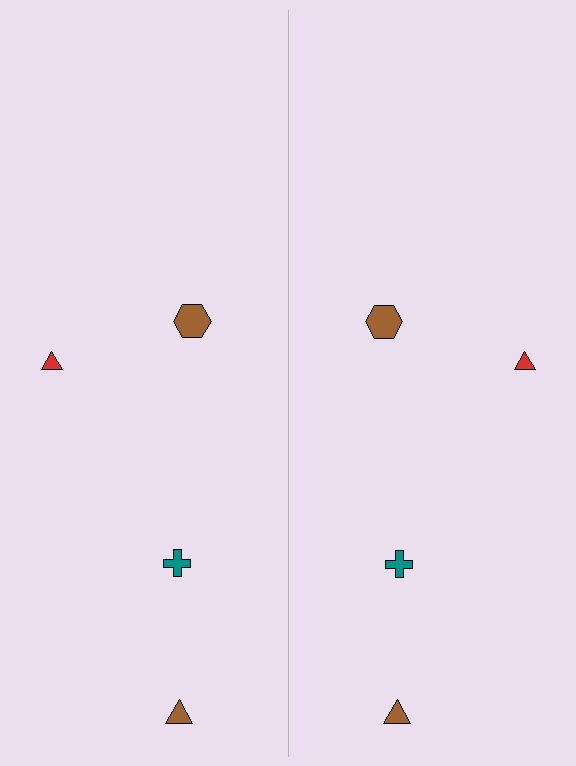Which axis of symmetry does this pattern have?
The pattern has a vertical axis of symmetry running through the center of the image.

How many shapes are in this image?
There are 8 shapes in this image.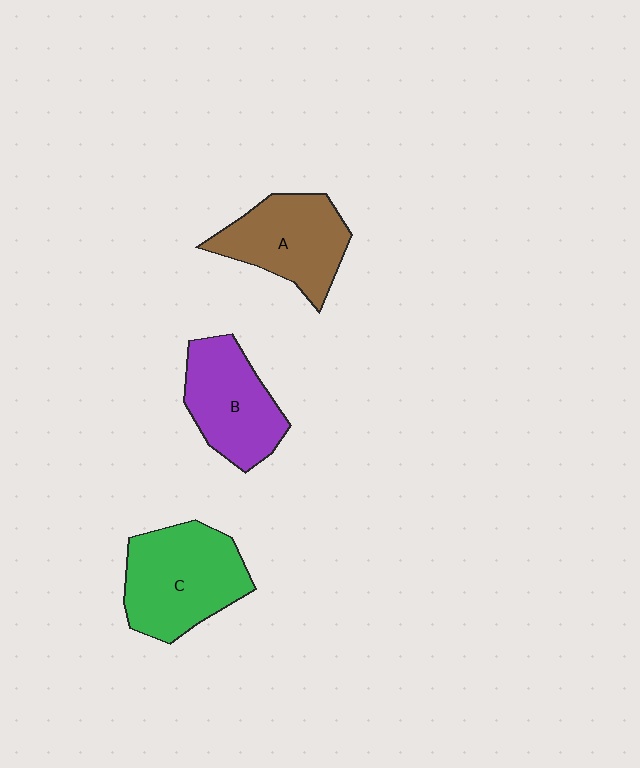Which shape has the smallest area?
Shape B (purple).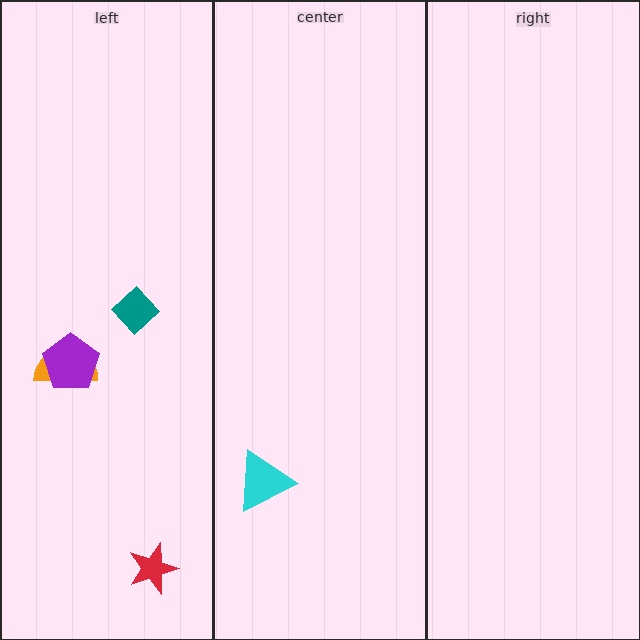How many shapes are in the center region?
1.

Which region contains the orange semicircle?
The left region.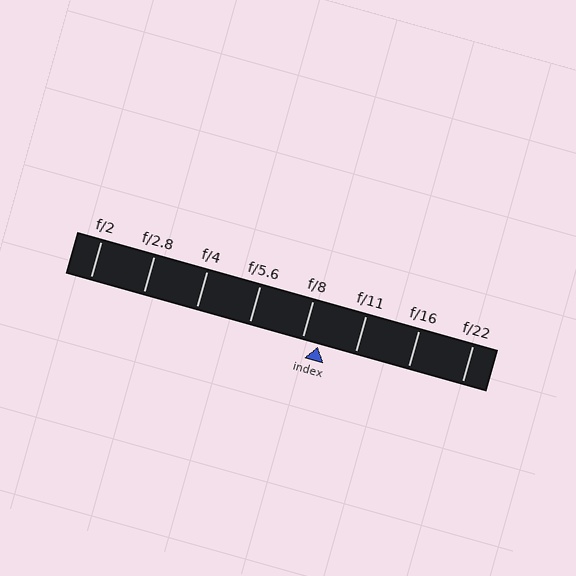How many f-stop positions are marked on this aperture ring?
There are 8 f-stop positions marked.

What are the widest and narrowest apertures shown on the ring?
The widest aperture shown is f/2 and the narrowest is f/22.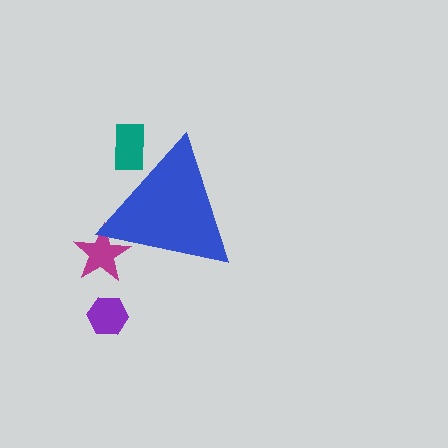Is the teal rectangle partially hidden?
Yes, the teal rectangle is partially hidden behind the blue triangle.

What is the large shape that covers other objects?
A blue triangle.